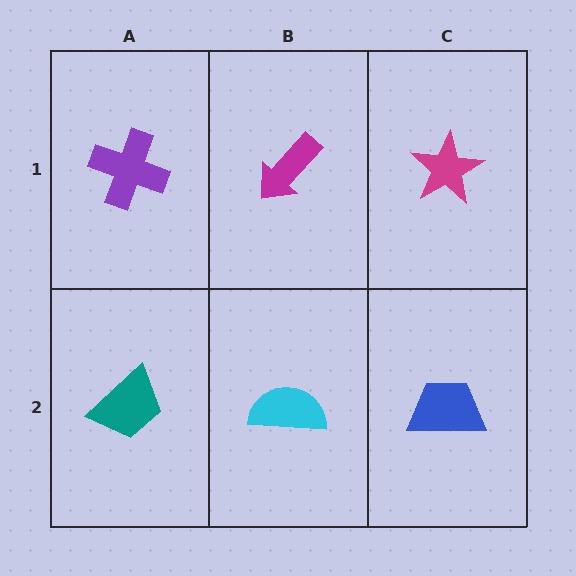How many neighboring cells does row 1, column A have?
2.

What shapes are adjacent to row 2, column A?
A purple cross (row 1, column A), a cyan semicircle (row 2, column B).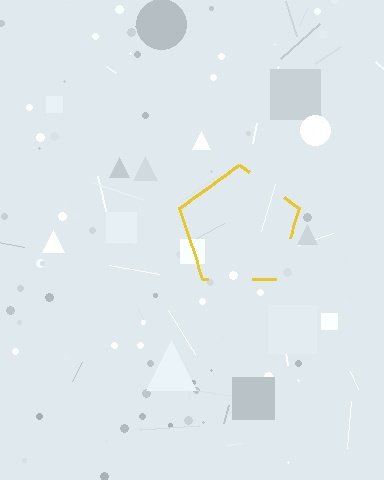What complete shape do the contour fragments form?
The contour fragments form a pentagon.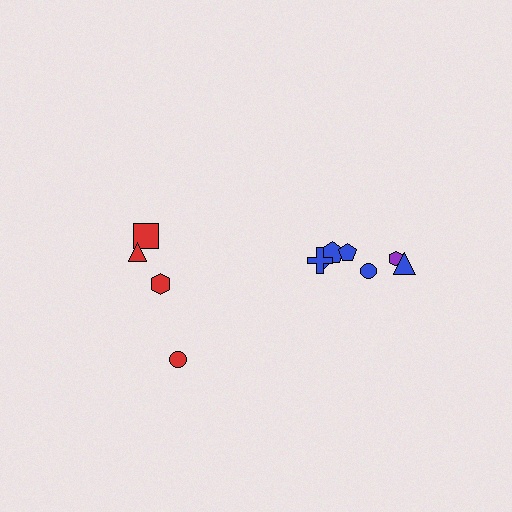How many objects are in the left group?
There are 4 objects.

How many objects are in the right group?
There are 7 objects.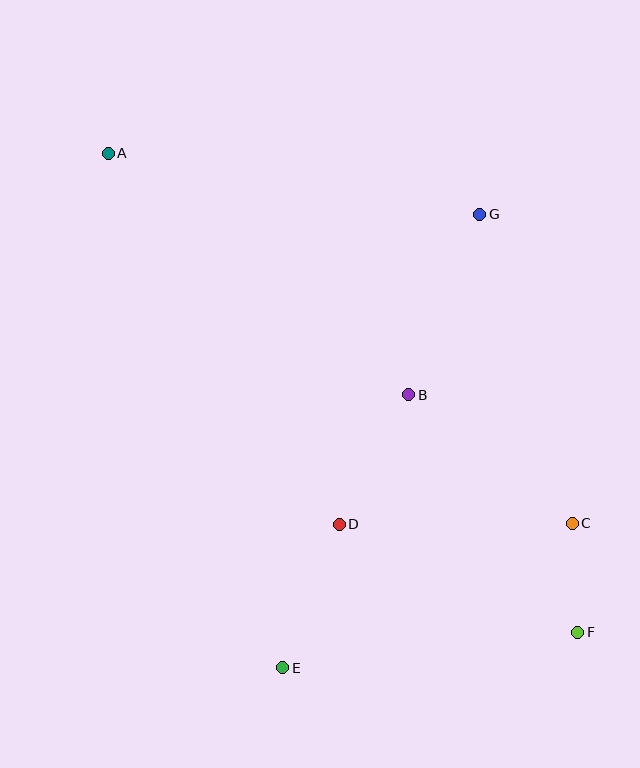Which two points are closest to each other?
Points C and F are closest to each other.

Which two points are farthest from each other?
Points A and F are farthest from each other.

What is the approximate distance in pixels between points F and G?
The distance between F and G is approximately 429 pixels.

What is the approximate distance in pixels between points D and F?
The distance between D and F is approximately 262 pixels.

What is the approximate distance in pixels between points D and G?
The distance between D and G is approximately 341 pixels.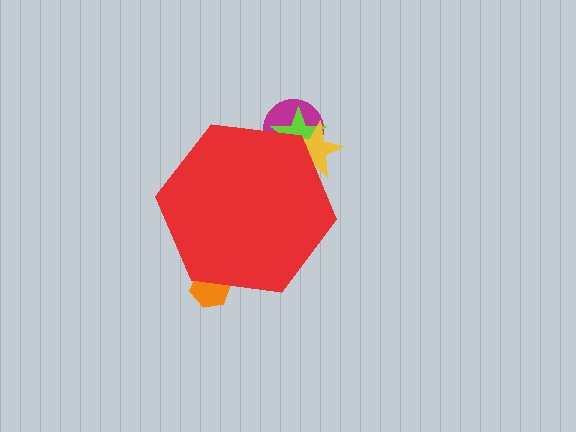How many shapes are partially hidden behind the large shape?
4 shapes are partially hidden.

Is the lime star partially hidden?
Yes, the lime star is partially hidden behind the red hexagon.